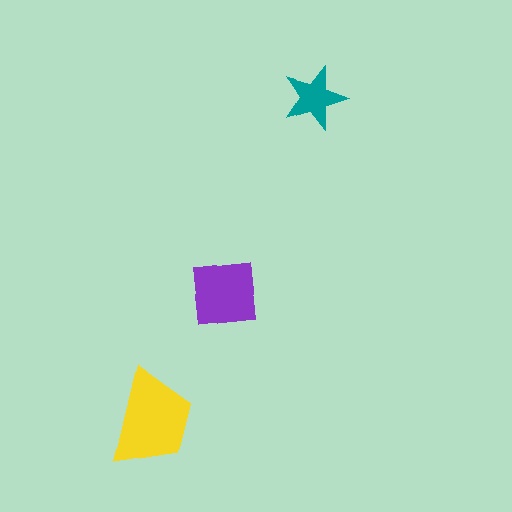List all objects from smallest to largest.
The teal star, the purple square, the yellow trapezoid.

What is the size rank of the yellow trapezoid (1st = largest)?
1st.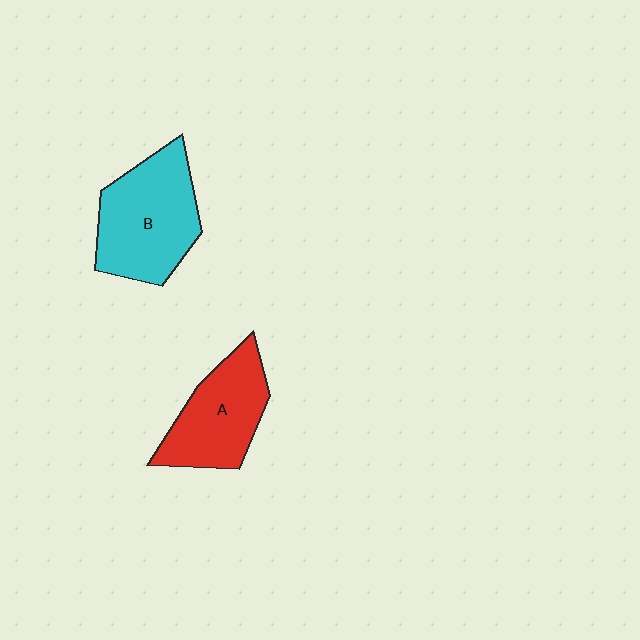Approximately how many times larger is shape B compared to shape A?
Approximately 1.2 times.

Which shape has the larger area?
Shape B (cyan).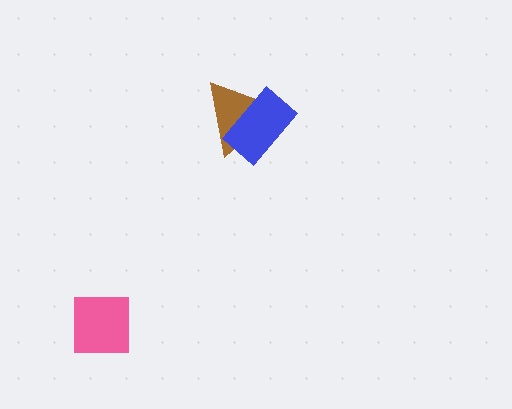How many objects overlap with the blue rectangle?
1 object overlaps with the blue rectangle.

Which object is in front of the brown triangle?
The blue rectangle is in front of the brown triangle.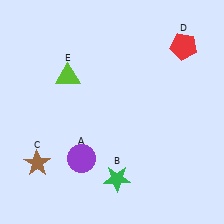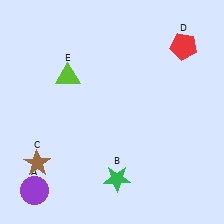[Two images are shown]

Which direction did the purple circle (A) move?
The purple circle (A) moved left.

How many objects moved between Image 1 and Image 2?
1 object moved between the two images.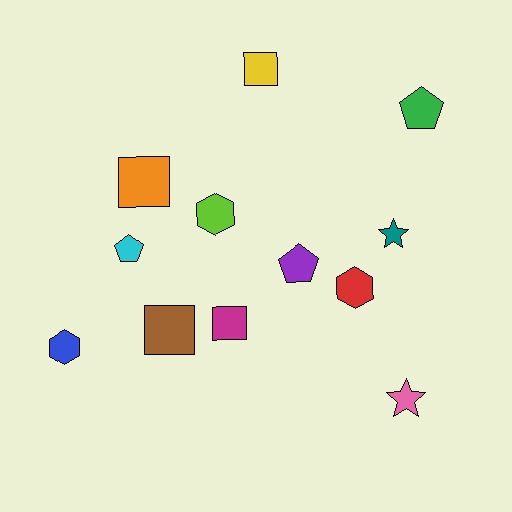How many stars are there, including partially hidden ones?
There are 2 stars.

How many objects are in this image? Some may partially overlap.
There are 12 objects.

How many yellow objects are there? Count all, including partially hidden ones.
There is 1 yellow object.